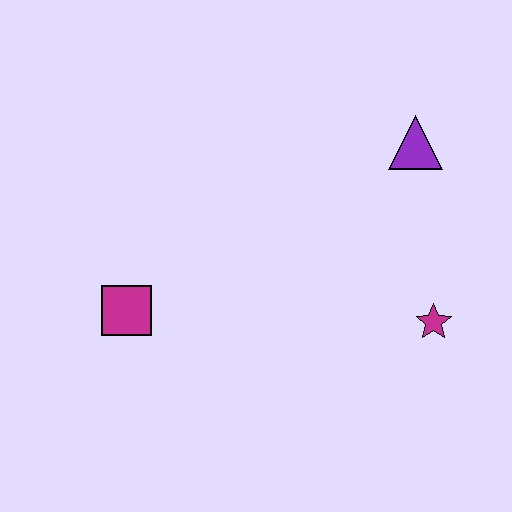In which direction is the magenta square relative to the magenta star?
The magenta square is to the left of the magenta star.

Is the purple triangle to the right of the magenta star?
No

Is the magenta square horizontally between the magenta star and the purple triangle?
No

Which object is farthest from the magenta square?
The purple triangle is farthest from the magenta square.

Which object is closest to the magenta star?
The purple triangle is closest to the magenta star.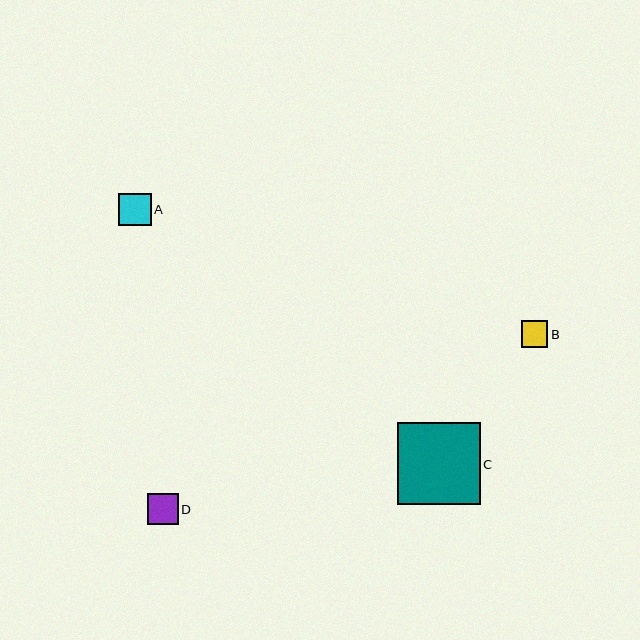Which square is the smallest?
Square B is the smallest with a size of approximately 27 pixels.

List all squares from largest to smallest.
From largest to smallest: C, A, D, B.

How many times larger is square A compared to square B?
Square A is approximately 1.2 times the size of square B.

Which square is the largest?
Square C is the largest with a size of approximately 83 pixels.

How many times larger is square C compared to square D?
Square C is approximately 2.6 times the size of square D.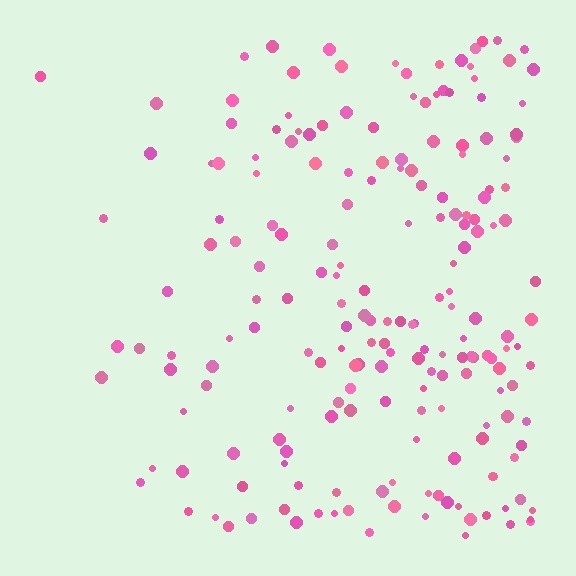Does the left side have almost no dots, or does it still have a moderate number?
Still a moderate number, just noticeably fewer than the right.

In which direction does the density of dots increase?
From left to right, with the right side densest.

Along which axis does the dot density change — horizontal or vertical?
Horizontal.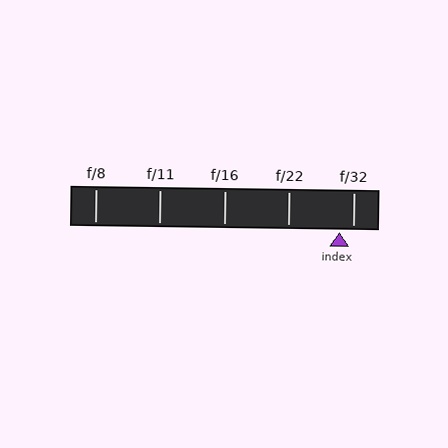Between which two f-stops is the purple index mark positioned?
The index mark is between f/22 and f/32.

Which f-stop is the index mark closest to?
The index mark is closest to f/32.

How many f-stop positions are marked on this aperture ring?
There are 5 f-stop positions marked.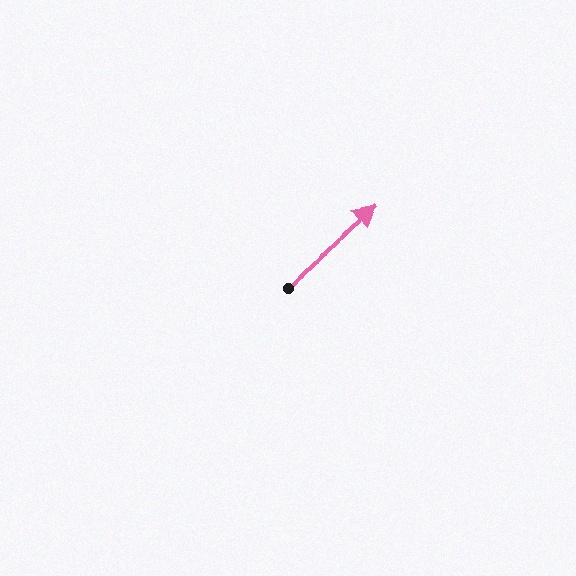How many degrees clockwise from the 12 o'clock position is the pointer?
Approximately 49 degrees.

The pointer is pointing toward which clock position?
Roughly 2 o'clock.